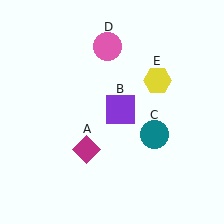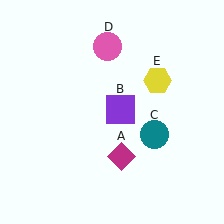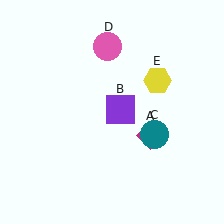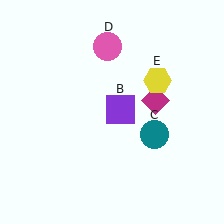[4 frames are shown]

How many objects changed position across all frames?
1 object changed position: magenta diamond (object A).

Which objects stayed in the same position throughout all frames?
Purple square (object B) and teal circle (object C) and pink circle (object D) and yellow hexagon (object E) remained stationary.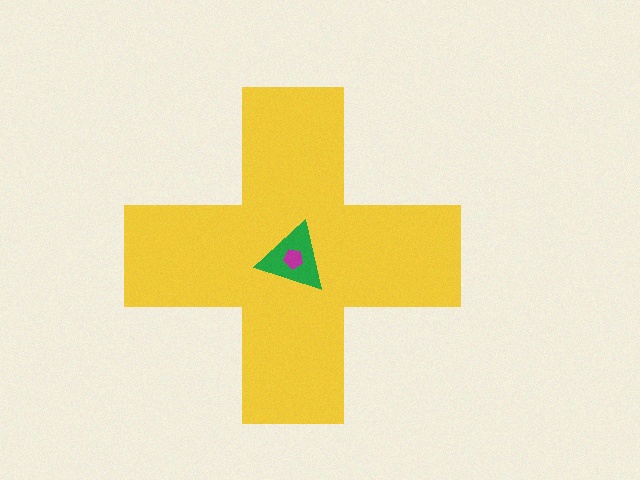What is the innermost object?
The magenta pentagon.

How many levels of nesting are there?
3.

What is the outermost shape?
The yellow cross.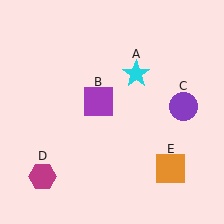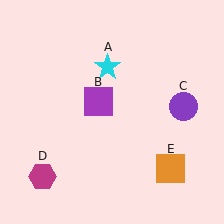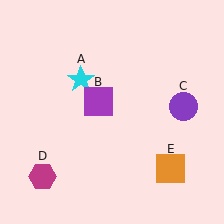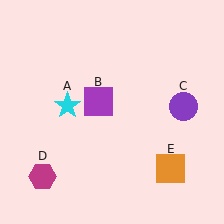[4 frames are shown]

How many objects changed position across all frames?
1 object changed position: cyan star (object A).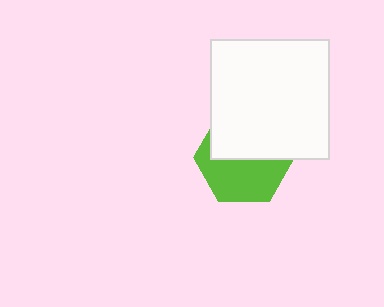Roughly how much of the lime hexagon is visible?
About half of it is visible (roughly 51%).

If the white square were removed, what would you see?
You would see the complete lime hexagon.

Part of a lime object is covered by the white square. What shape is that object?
It is a hexagon.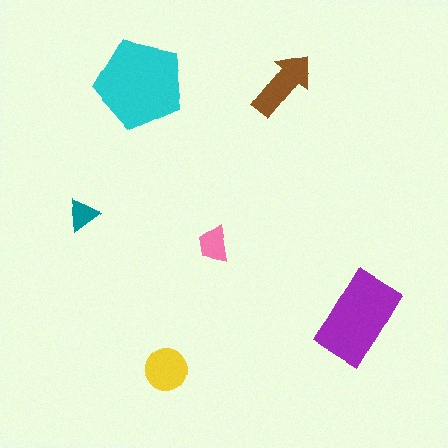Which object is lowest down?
The yellow circle is bottommost.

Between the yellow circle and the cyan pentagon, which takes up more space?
The cyan pentagon.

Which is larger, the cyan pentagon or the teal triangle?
The cyan pentagon.